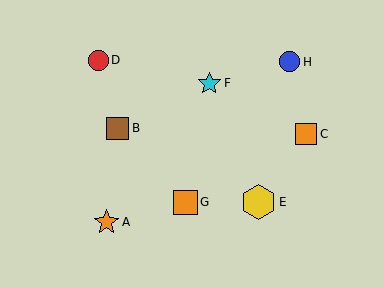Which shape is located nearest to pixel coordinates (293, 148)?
The orange square (labeled C) at (306, 134) is nearest to that location.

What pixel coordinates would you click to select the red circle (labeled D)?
Click at (98, 60) to select the red circle D.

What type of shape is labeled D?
Shape D is a red circle.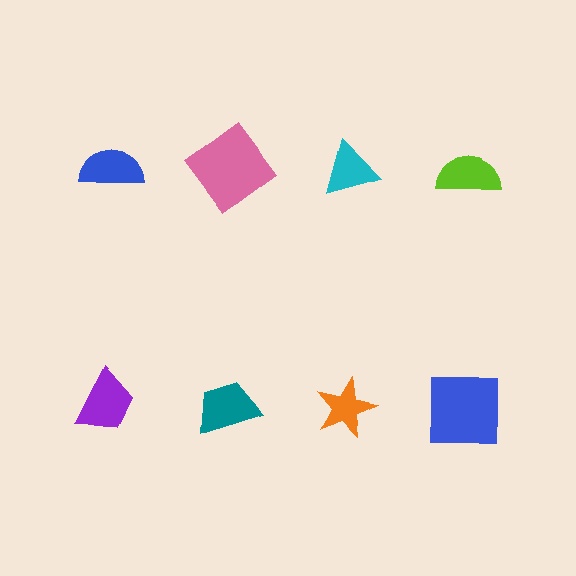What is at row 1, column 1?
A blue semicircle.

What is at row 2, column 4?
A blue square.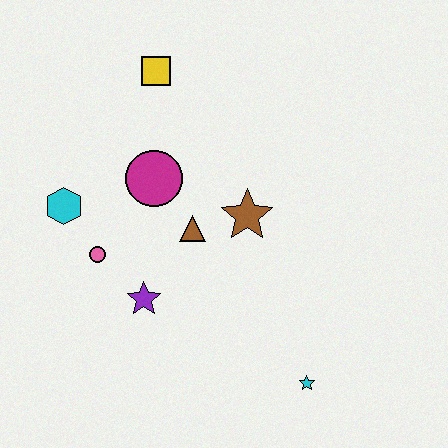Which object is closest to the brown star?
The brown triangle is closest to the brown star.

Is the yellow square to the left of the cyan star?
Yes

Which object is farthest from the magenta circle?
The cyan star is farthest from the magenta circle.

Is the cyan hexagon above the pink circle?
Yes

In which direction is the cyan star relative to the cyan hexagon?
The cyan star is to the right of the cyan hexagon.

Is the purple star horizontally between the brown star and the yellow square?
No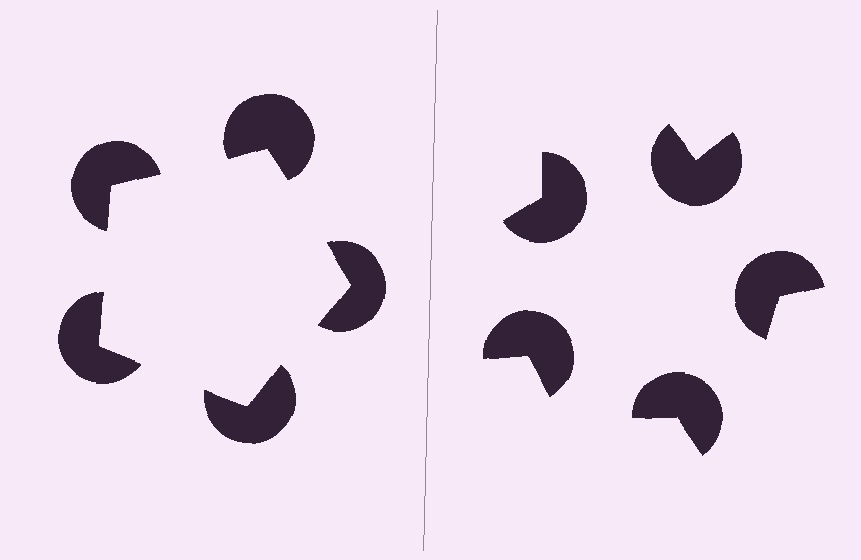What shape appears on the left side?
An illusory pentagon.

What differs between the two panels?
The pac-man discs are positioned identically on both sides; only the wedge orientations differ. On the left they align to a pentagon; on the right they are misaligned.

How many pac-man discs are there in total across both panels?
10 — 5 on each side.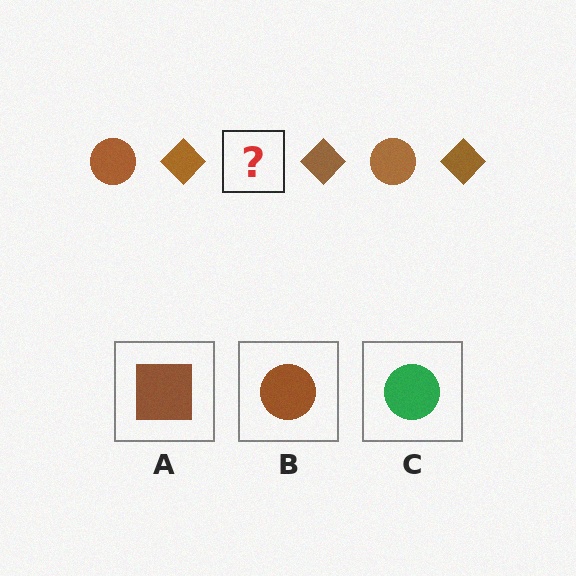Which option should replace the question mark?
Option B.